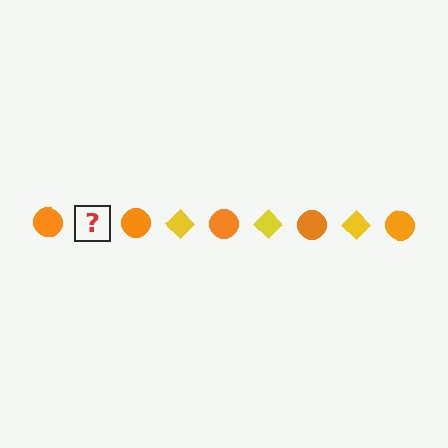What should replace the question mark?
The question mark should be replaced with a yellow diamond.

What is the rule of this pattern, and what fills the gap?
The rule is that the pattern alternates between orange circle and yellow diamond. The gap should be filled with a yellow diamond.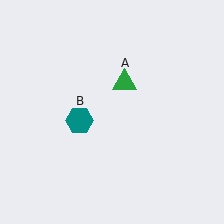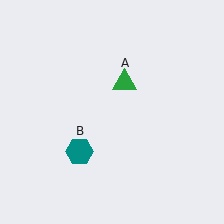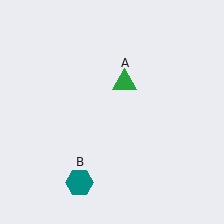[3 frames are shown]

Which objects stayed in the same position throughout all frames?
Green triangle (object A) remained stationary.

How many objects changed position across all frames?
1 object changed position: teal hexagon (object B).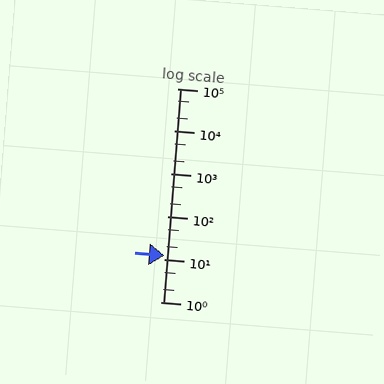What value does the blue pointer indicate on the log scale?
The pointer indicates approximately 12.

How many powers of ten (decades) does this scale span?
The scale spans 5 decades, from 1 to 100000.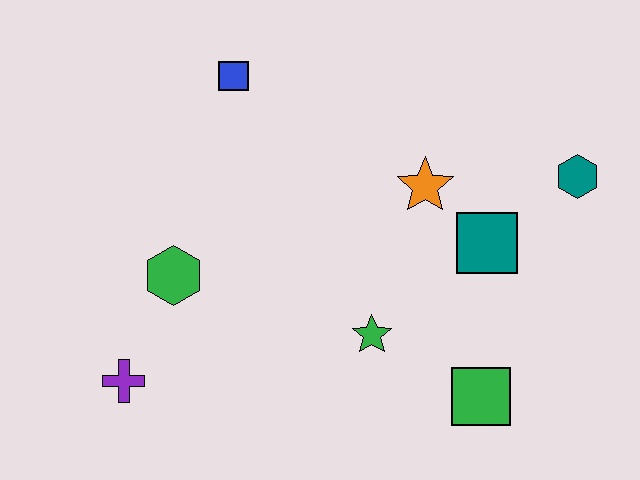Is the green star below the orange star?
Yes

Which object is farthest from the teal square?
The purple cross is farthest from the teal square.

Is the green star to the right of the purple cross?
Yes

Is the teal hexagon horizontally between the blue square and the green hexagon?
No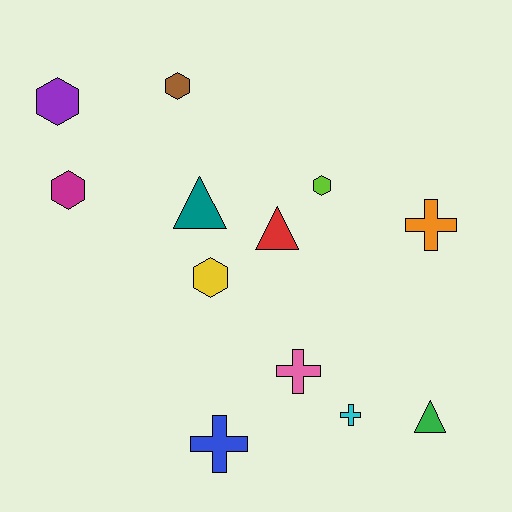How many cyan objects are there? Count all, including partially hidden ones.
There is 1 cyan object.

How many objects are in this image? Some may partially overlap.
There are 12 objects.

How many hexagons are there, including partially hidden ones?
There are 5 hexagons.